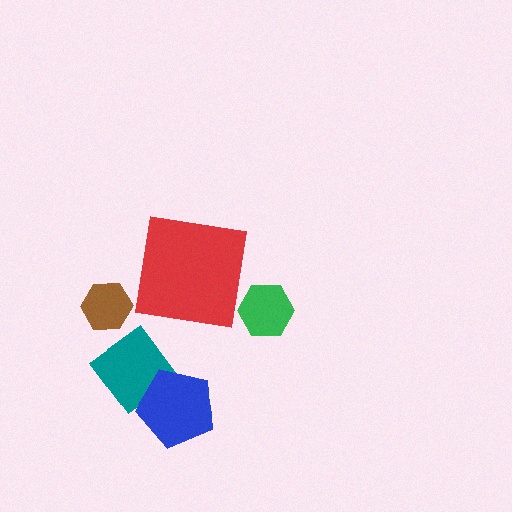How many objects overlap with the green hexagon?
0 objects overlap with the green hexagon.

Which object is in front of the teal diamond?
The blue pentagon is in front of the teal diamond.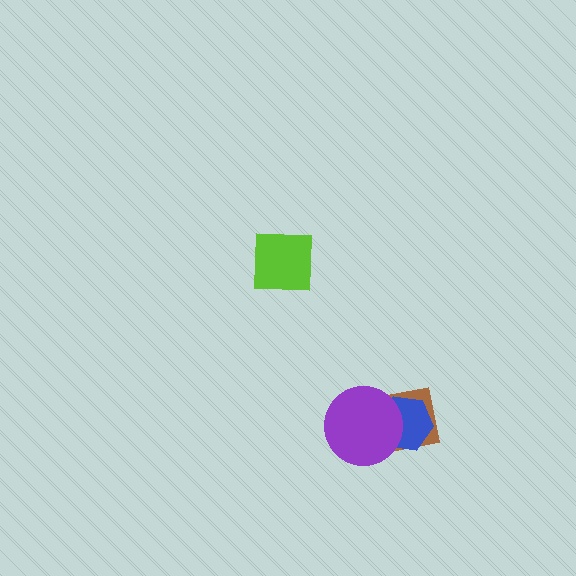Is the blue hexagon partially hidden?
Yes, it is partially covered by another shape.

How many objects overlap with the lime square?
0 objects overlap with the lime square.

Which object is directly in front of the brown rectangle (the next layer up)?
The blue hexagon is directly in front of the brown rectangle.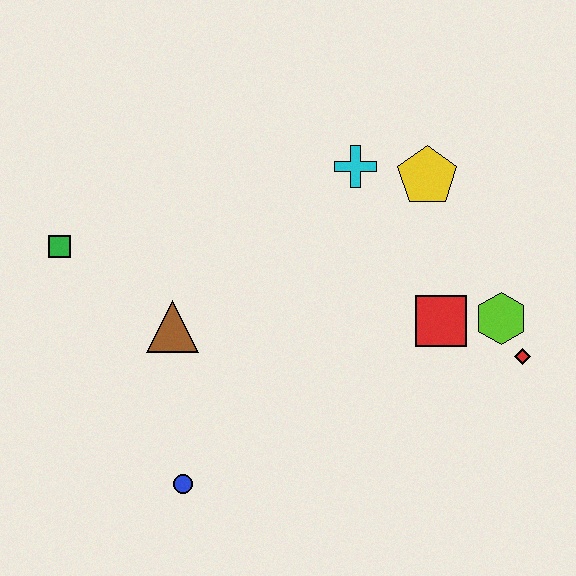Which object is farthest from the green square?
The red diamond is farthest from the green square.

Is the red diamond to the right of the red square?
Yes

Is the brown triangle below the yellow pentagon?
Yes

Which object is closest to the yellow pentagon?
The cyan cross is closest to the yellow pentagon.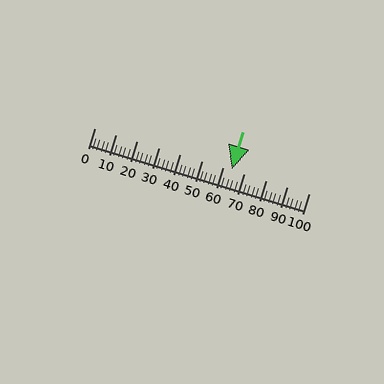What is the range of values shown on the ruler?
The ruler shows values from 0 to 100.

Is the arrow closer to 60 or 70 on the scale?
The arrow is closer to 60.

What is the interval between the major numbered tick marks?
The major tick marks are spaced 10 units apart.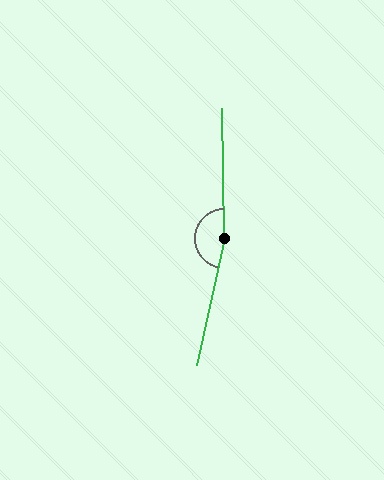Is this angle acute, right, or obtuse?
It is obtuse.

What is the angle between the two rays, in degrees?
Approximately 166 degrees.